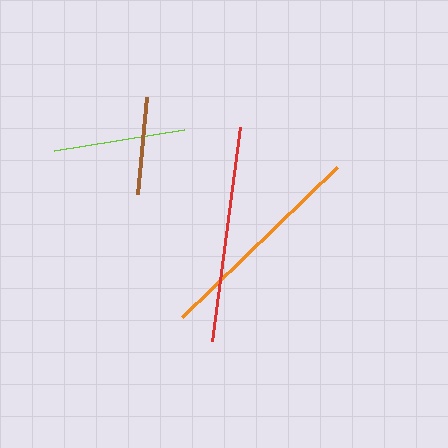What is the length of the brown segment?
The brown segment is approximately 98 pixels long.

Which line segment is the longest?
The red line is the longest at approximately 216 pixels.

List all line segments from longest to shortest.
From longest to shortest: red, orange, lime, brown.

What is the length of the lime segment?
The lime segment is approximately 132 pixels long.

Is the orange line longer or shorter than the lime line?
The orange line is longer than the lime line.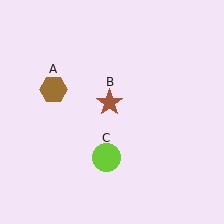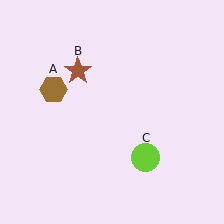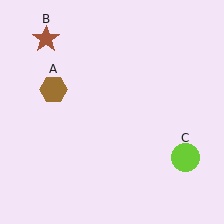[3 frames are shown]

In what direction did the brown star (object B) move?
The brown star (object B) moved up and to the left.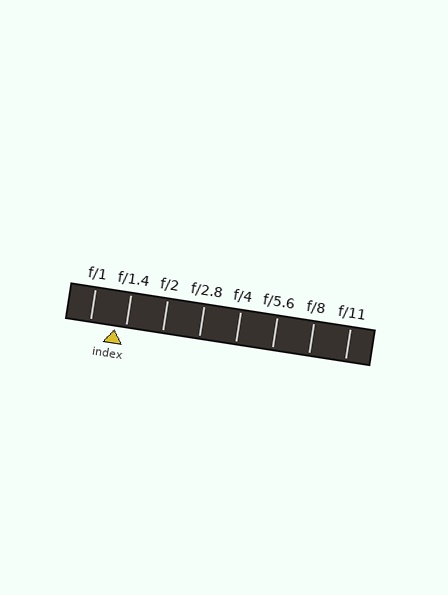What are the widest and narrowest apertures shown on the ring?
The widest aperture shown is f/1 and the narrowest is f/11.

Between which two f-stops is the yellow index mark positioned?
The index mark is between f/1 and f/1.4.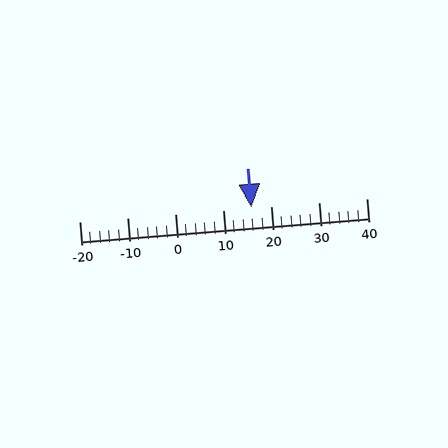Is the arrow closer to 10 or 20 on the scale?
The arrow is closer to 20.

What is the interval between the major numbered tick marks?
The major tick marks are spaced 10 units apart.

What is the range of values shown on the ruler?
The ruler shows values from -20 to 40.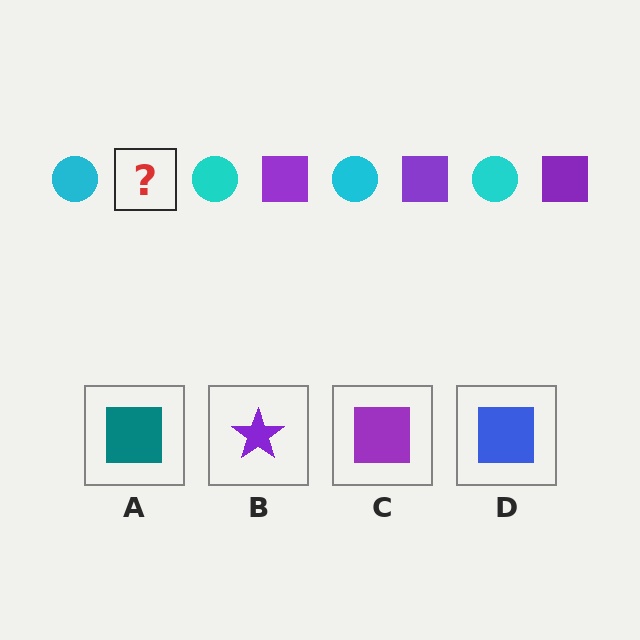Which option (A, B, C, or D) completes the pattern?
C.